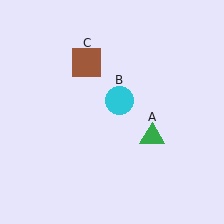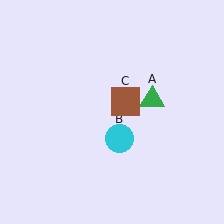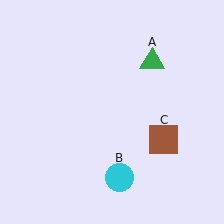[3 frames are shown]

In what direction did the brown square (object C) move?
The brown square (object C) moved down and to the right.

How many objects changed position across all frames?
3 objects changed position: green triangle (object A), cyan circle (object B), brown square (object C).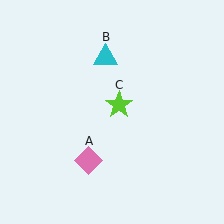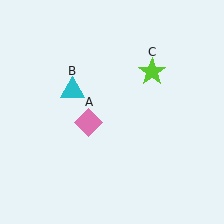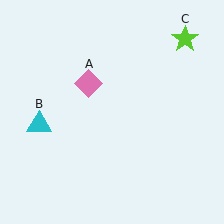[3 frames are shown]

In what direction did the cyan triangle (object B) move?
The cyan triangle (object B) moved down and to the left.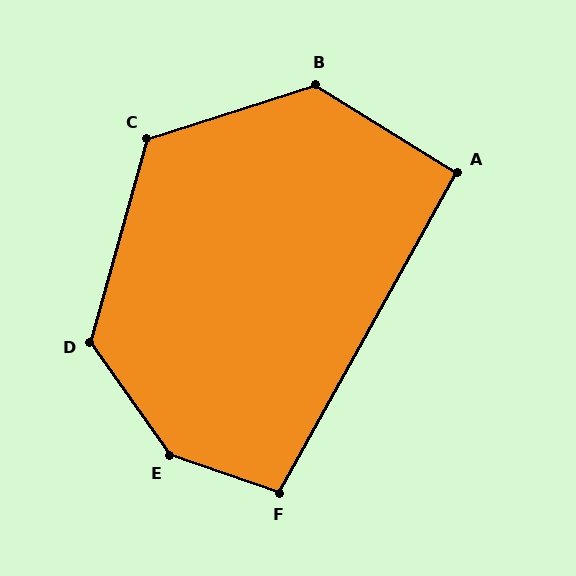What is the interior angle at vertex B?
Approximately 130 degrees (obtuse).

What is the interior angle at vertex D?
Approximately 129 degrees (obtuse).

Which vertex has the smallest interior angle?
A, at approximately 93 degrees.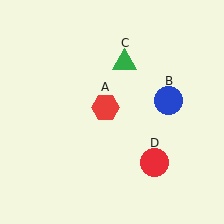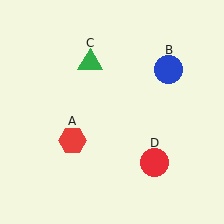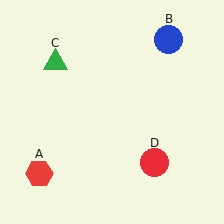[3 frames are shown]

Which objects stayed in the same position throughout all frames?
Red circle (object D) remained stationary.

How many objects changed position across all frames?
3 objects changed position: red hexagon (object A), blue circle (object B), green triangle (object C).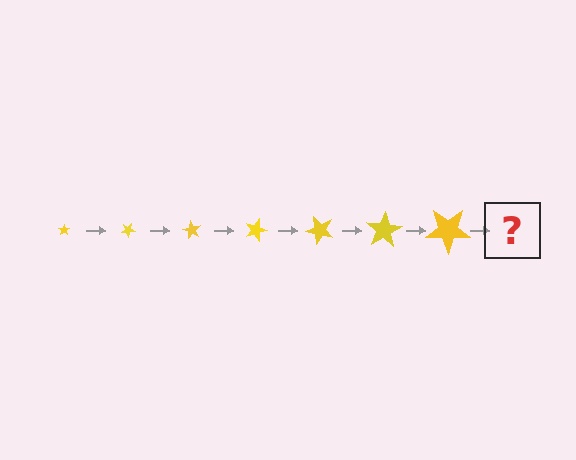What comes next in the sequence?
The next element should be a star, larger than the previous one and rotated 210 degrees from the start.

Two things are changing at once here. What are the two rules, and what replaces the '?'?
The two rules are that the star grows larger each step and it rotates 30 degrees each step. The '?' should be a star, larger than the previous one and rotated 210 degrees from the start.